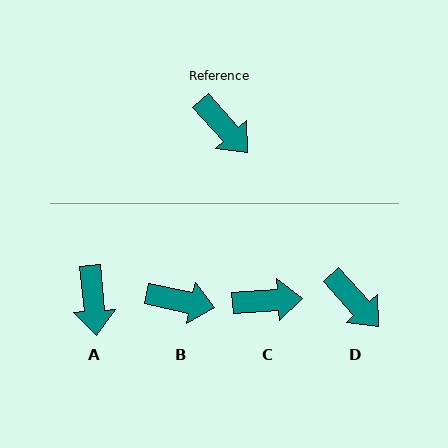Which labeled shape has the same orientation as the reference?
D.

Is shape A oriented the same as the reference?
No, it is off by about 37 degrees.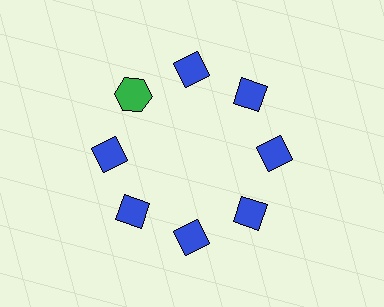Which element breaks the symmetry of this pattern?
The green hexagon at roughly the 10 o'clock position breaks the symmetry. All other shapes are blue diamonds.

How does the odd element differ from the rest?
It differs in both color (green instead of blue) and shape (hexagon instead of diamond).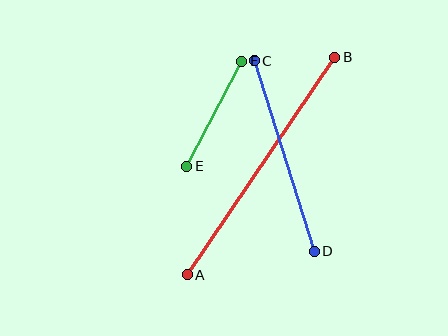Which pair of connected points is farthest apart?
Points A and B are farthest apart.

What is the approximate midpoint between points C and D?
The midpoint is at approximately (284, 156) pixels.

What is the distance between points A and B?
The distance is approximately 262 pixels.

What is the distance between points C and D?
The distance is approximately 199 pixels.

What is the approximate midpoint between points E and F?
The midpoint is at approximately (214, 114) pixels.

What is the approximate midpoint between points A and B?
The midpoint is at approximately (261, 166) pixels.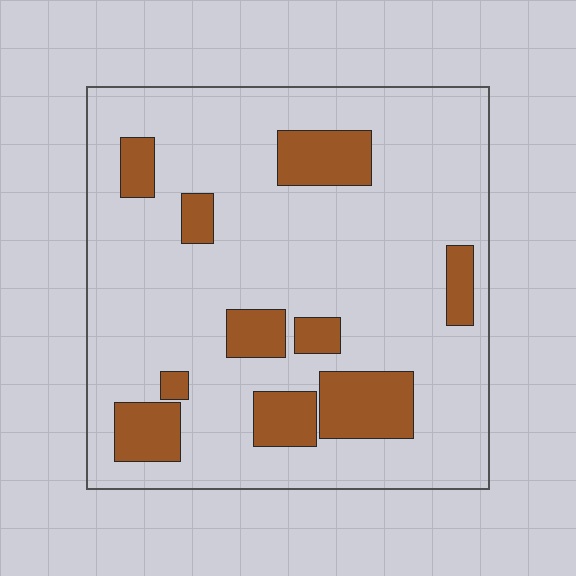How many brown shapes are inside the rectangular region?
10.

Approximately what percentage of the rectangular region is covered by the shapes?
Approximately 20%.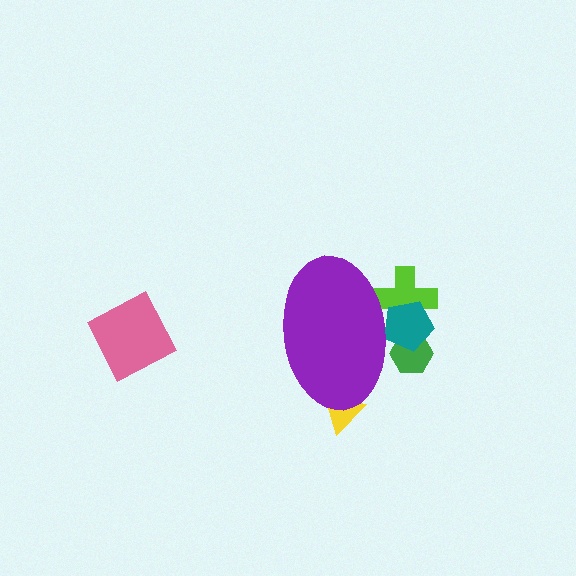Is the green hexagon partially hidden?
Yes, the green hexagon is partially hidden behind the purple ellipse.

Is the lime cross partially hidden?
Yes, the lime cross is partially hidden behind the purple ellipse.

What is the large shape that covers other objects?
A purple ellipse.